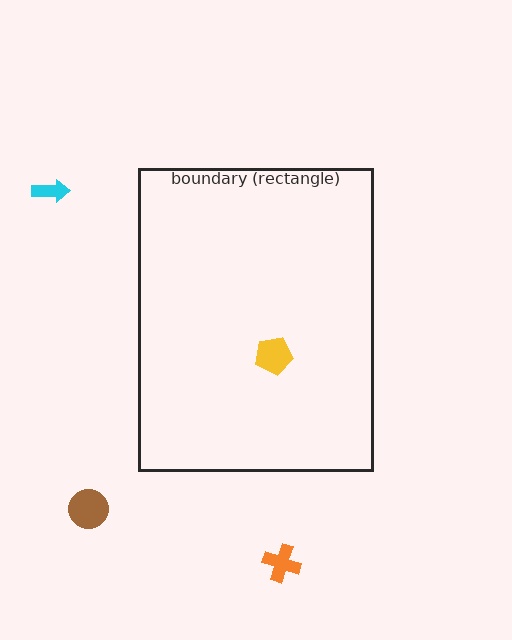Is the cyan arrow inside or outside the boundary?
Outside.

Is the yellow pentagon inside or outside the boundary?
Inside.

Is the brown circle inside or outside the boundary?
Outside.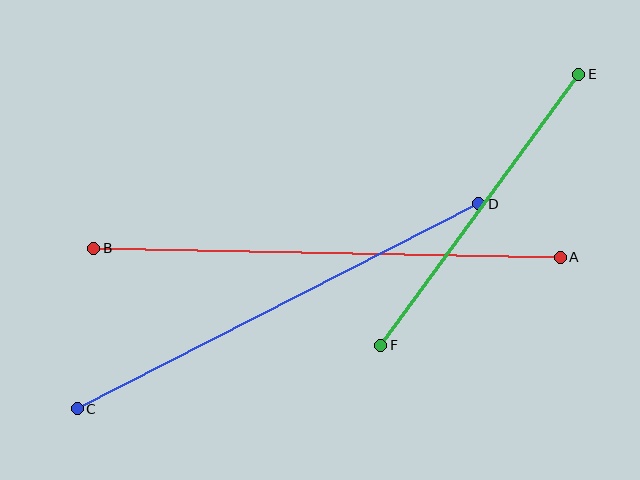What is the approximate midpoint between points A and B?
The midpoint is at approximately (327, 253) pixels.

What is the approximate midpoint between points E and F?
The midpoint is at approximately (480, 210) pixels.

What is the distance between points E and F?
The distance is approximately 336 pixels.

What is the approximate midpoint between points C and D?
The midpoint is at approximately (278, 306) pixels.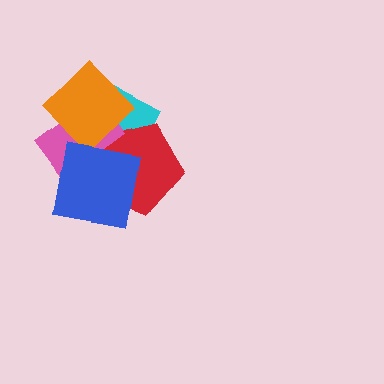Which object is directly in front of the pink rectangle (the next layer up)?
The orange diamond is directly in front of the pink rectangle.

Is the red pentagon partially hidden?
Yes, it is partially covered by another shape.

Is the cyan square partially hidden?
Yes, it is partially covered by another shape.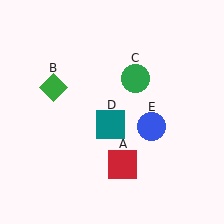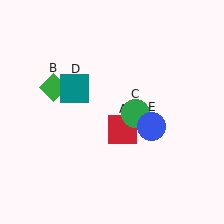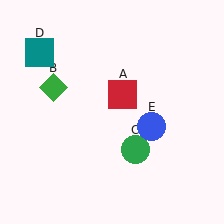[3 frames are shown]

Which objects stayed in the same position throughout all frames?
Green diamond (object B) and blue circle (object E) remained stationary.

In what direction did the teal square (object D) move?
The teal square (object D) moved up and to the left.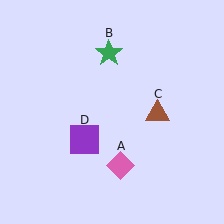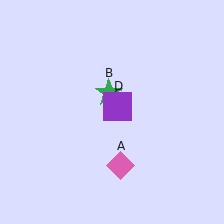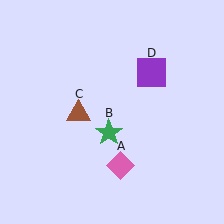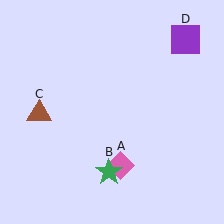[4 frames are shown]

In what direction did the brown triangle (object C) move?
The brown triangle (object C) moved left.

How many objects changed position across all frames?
3 objects changed position: green star (object B), brown triangle (object C), purple square (object D).